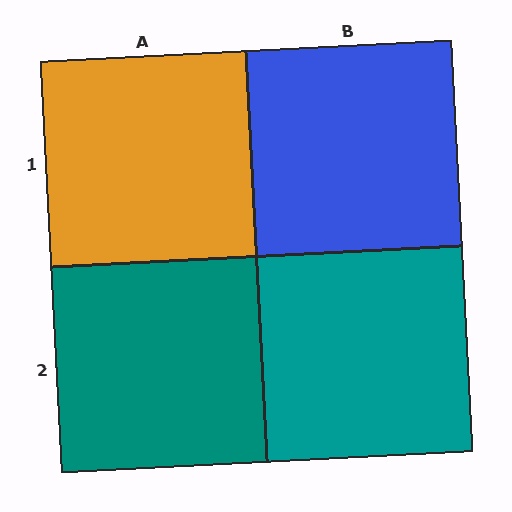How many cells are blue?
1 cell is blue.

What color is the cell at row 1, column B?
Blue.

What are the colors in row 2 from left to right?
Teal, teal.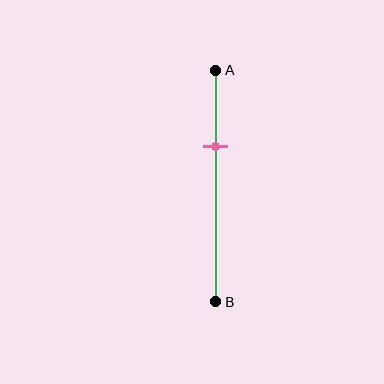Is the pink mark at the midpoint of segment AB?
No, the mark is at about 35% from A, not at the 50% midpoint.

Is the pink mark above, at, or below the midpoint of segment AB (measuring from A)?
The pink mark is above the midpoint of segment AB.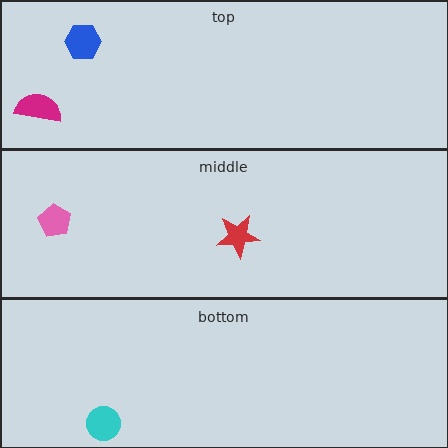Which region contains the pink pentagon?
The middle region.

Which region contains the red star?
The middle region.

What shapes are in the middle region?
The red star, the pink pentagon.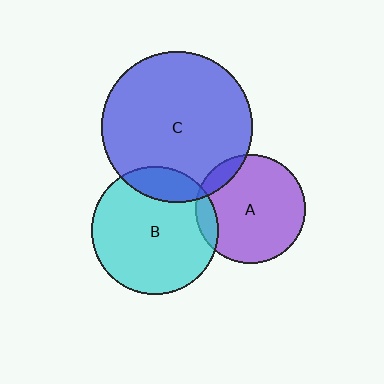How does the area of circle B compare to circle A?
Approximately 1.4 times.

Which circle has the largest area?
Circle C (blue).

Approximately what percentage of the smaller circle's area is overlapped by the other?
Approximately 15%.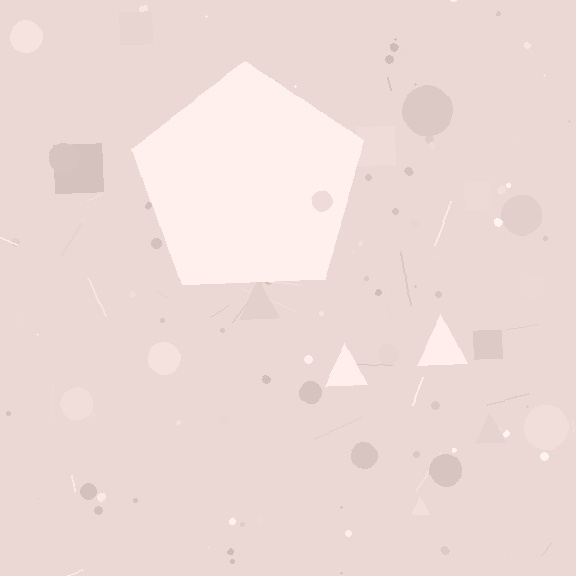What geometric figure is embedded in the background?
A pentagon is embedded in the background.